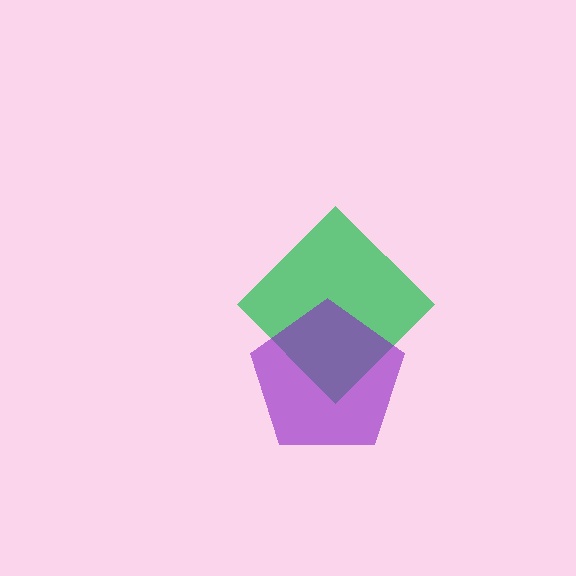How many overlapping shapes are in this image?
There are 2 overlapping shapes in the image.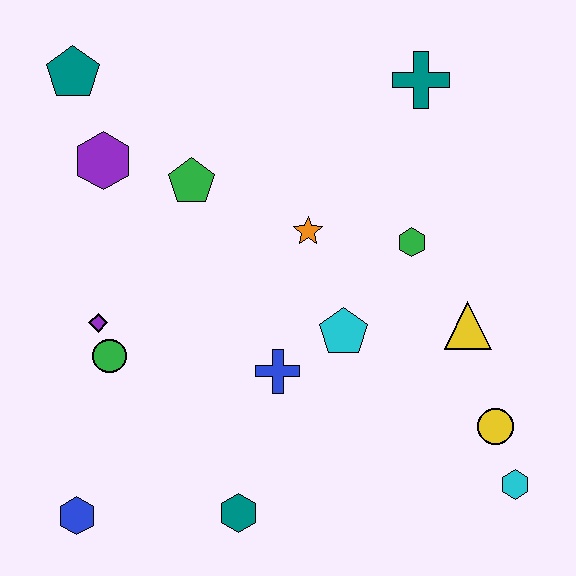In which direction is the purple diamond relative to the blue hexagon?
The purple diamond is above the blue hexagon.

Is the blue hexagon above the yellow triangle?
No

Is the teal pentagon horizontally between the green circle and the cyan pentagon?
No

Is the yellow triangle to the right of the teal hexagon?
Yes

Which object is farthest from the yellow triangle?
The teal pentagon is farthest from the yellow triangle.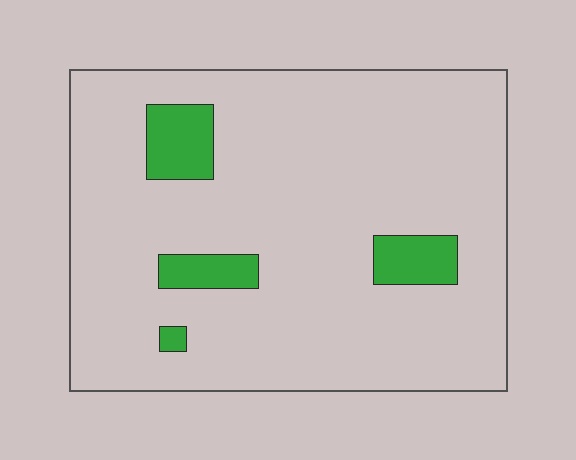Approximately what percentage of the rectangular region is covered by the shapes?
Approximately 10%.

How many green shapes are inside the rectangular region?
4.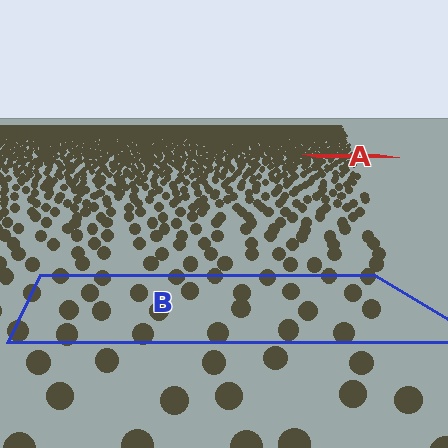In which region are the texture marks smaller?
The texture marks are smaller in region A, because it is farther away.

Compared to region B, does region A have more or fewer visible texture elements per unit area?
Region A has more texture elements per unit area — they are packed more densely because it is farther away.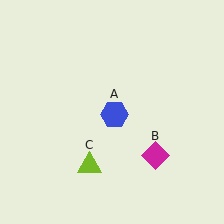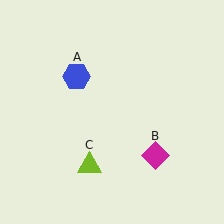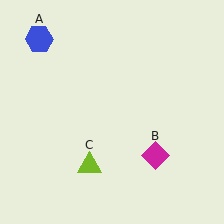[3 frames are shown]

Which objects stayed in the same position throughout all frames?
Magenta diamond (object B) and lime triangle (object C) remained stationary.